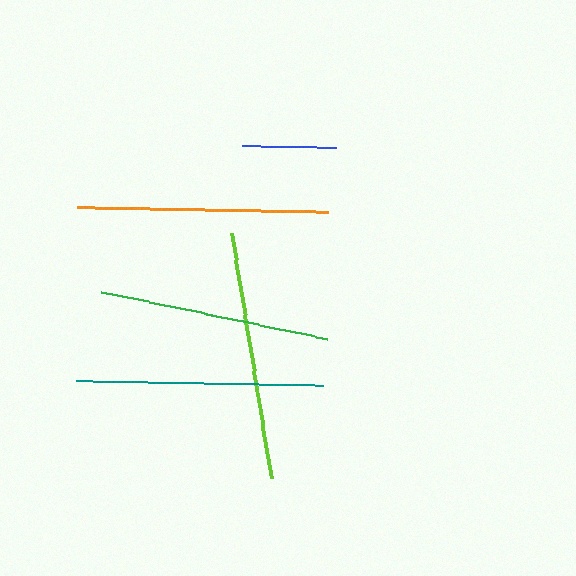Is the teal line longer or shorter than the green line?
The teal line is longer than the green line.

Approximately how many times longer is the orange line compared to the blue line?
The orange line is approximately 2.7 times the length of the blue line.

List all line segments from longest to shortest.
From longest to shortest: orange, lime, teal, green, blue.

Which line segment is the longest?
The orange line is the longest at approximately 251 pixels.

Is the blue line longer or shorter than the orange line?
The orange line is longer than the blue line.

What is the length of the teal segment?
The teal segment is approximately 247 pixels long.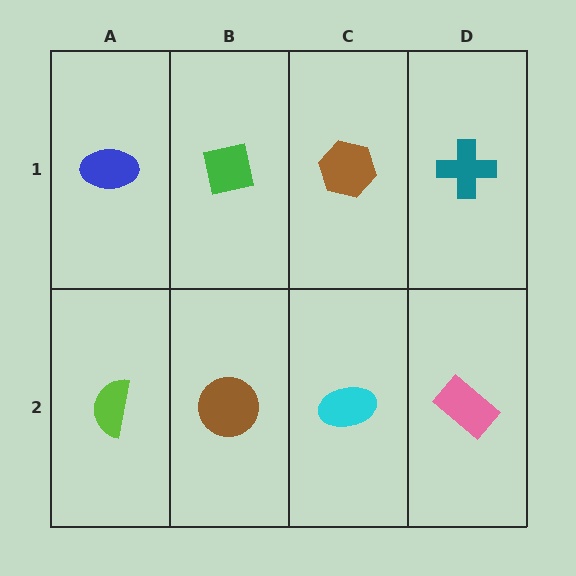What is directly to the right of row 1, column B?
A brown hexagon.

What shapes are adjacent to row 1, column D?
A pink rectangle (row 2, column D), a brown hexagon (row 1, column C).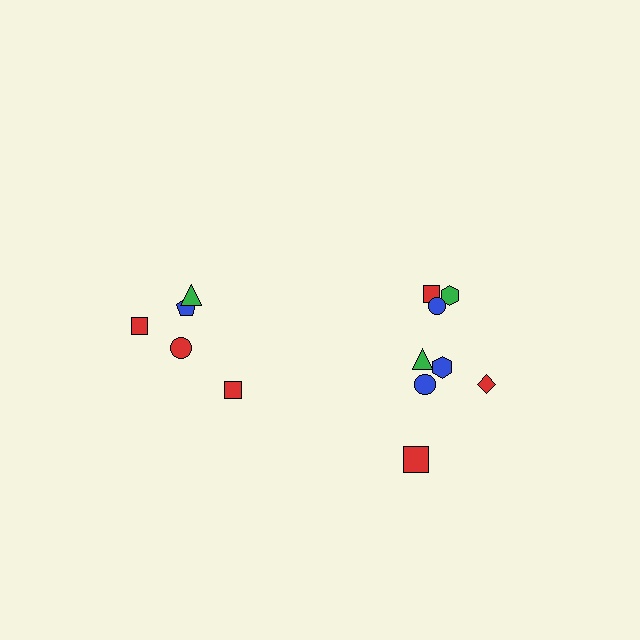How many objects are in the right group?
There are 8 objects.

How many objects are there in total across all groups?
There are 13 objects.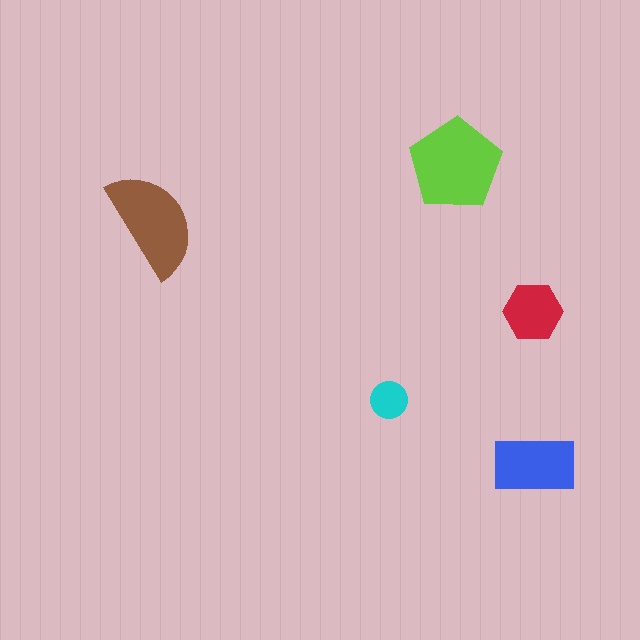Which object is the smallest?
The cyan circle.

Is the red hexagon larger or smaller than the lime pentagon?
Smaller.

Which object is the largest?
The lime pentagon.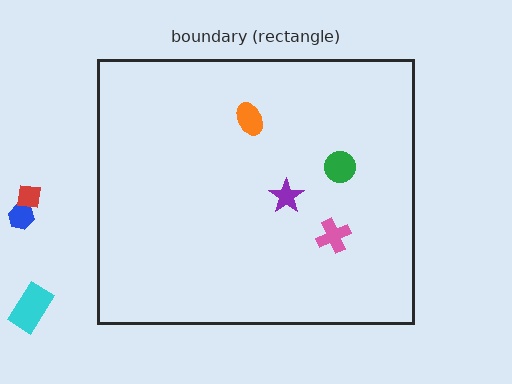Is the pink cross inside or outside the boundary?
Inside.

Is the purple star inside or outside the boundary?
Inside.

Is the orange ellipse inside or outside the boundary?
Inside.